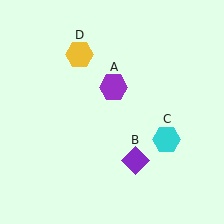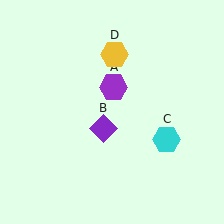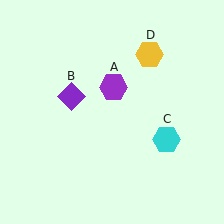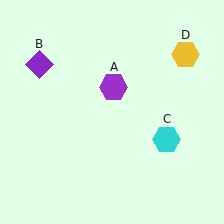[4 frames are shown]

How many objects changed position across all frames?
2 objects changed position: purple diamond (object B), yellow hexagon (object D).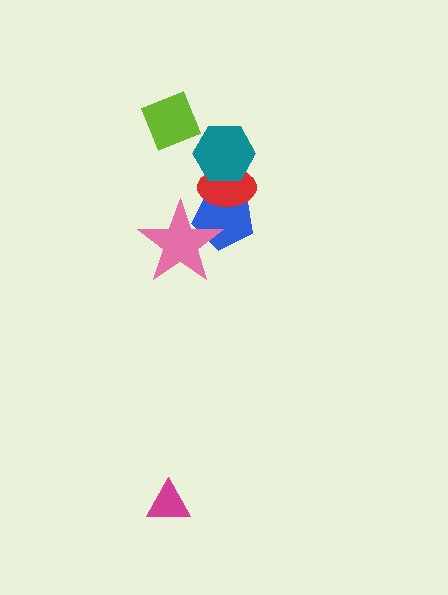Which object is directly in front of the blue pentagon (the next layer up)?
The red ellipse is directly in front of the blue pentagon.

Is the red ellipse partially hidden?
Yes, it is partially covered by another shape.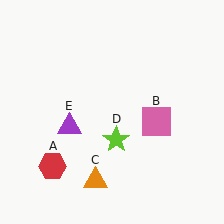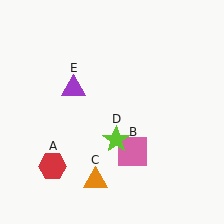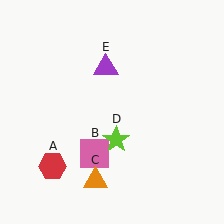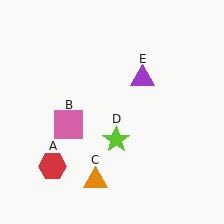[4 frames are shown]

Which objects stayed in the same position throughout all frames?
Red hexagon (object A) and orange triangle (object C) and lime star (object D) remained stationary.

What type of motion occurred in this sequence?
The pink square (object B), purple triangle (object E) rotated clockwise around the center of the scene.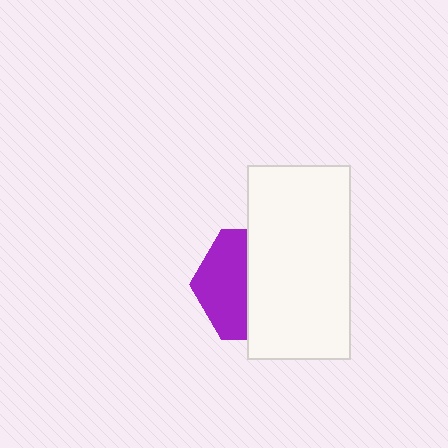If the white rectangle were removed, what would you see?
You would see the complete purple hexagon.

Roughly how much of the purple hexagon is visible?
A small part of it is visible (roughly 44%).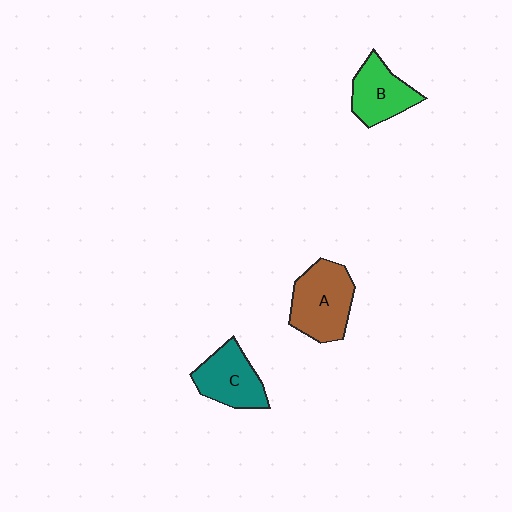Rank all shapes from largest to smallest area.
From largest to smallest: A (brown), C (teal), B (green).